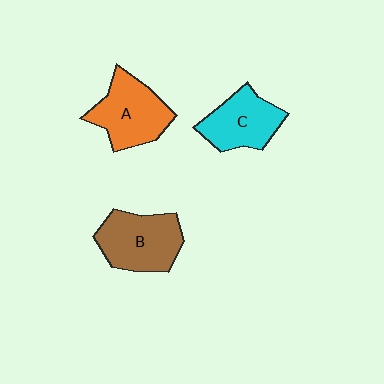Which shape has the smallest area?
Shape C (cyan).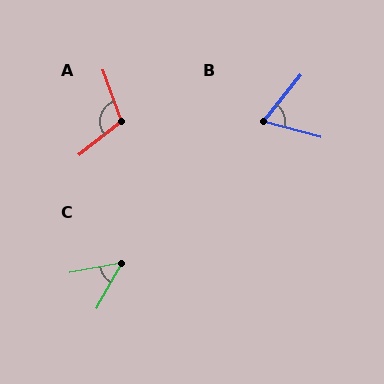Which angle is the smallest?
C, at approximately 50 degrees.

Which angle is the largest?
A, at approximately 109 degrees.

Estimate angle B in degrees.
Approximately 66 degrees.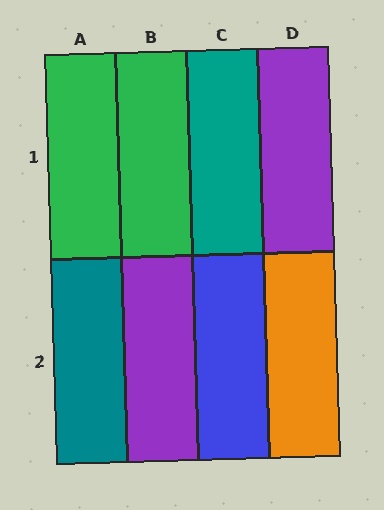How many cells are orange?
1 cell is orange.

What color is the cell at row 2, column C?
Blue.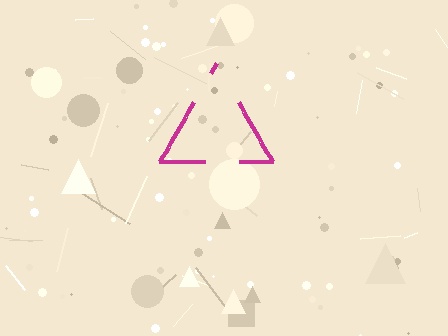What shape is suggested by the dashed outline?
The dashed outline suggests a triangle.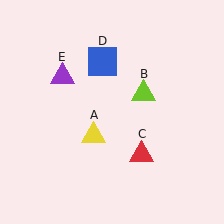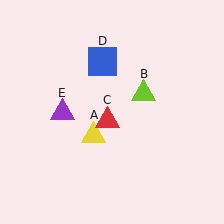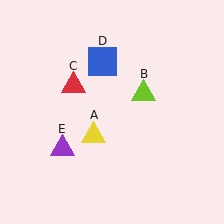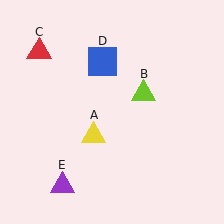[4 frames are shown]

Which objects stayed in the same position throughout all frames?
Yellow triangle (object A) and lime triangle (object B) and blue square (object D) remained stationary.